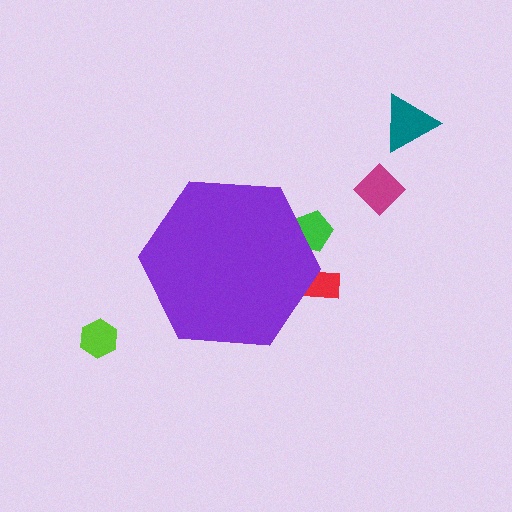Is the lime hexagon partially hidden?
No, the lime hexagon is fully visible.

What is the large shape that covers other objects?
A purple hexagon.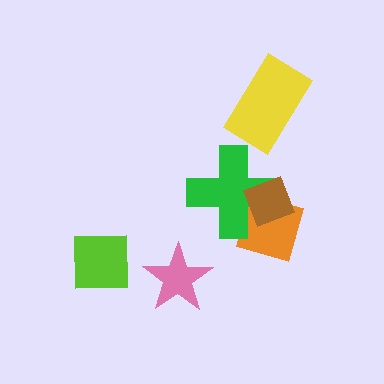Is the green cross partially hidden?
Yes, it is partially covered by another shape.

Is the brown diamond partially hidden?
No, no other shape covers it.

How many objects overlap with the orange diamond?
2 objects overlap with the orange diamond.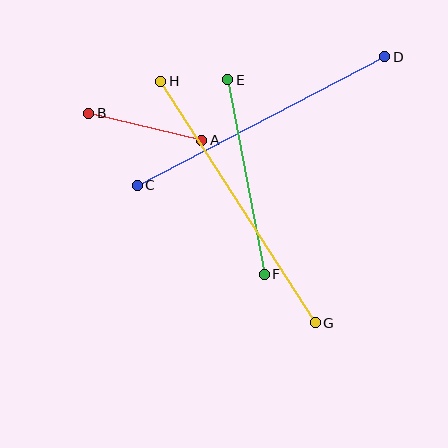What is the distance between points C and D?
The distance is approximately 279 pixels.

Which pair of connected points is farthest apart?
Points G and H are farthest apart.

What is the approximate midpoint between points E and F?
The midpoint is at approximately (246, 177) pixels.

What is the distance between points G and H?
The distance is approximately 287 pixels.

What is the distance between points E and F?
The distance is approximately 198 pixels.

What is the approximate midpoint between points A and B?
The midpoint is at approximately (145, 127) pixels.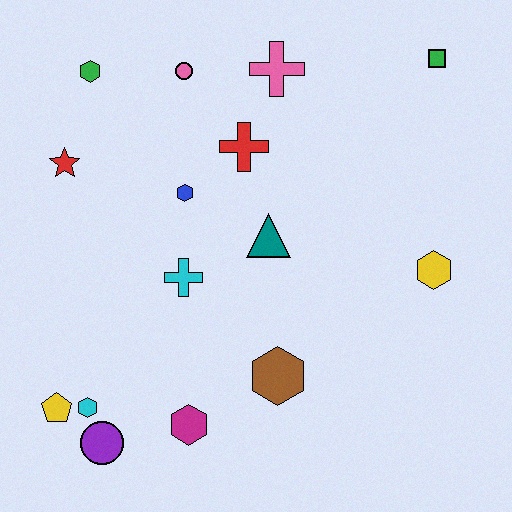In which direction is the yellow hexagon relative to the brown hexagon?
The yellow hexagon is to the right of the brown hexagon.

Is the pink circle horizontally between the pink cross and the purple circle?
Yes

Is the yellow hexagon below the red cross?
Yes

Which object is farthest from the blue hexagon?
The green square is farthest from the blue hexagon.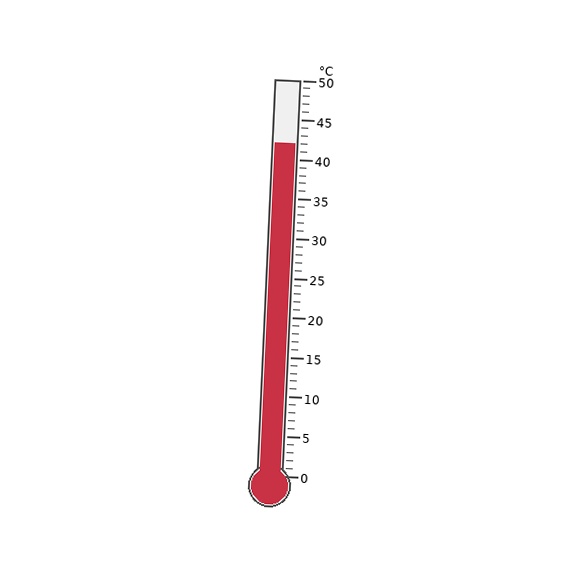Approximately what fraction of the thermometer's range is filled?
The thermometer is filled to approximately 85% of its range.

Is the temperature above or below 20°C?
The temperature is above 20°C.